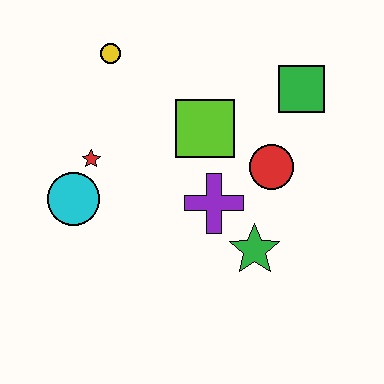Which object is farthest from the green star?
The yellow circle is farthest from the green star.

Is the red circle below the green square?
Yes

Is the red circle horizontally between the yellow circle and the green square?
Yes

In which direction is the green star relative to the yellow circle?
The green star is below the yellow circle.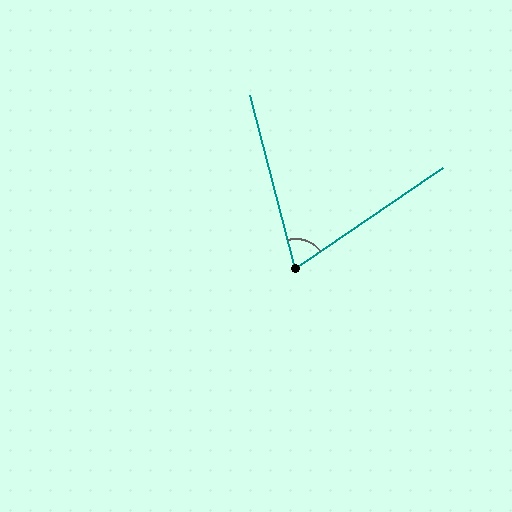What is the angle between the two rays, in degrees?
Approximately 70 degrees.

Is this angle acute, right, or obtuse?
It is acute.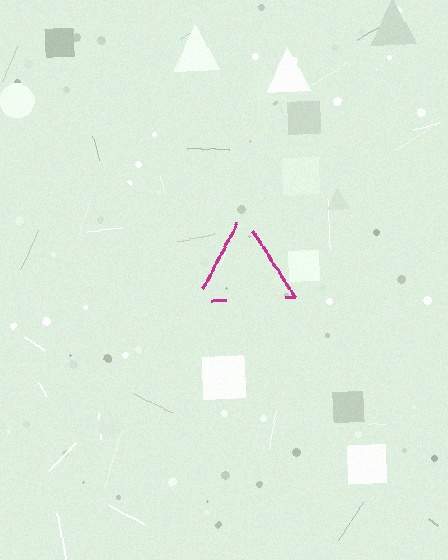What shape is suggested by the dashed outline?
The dashed outline suggests a triangle.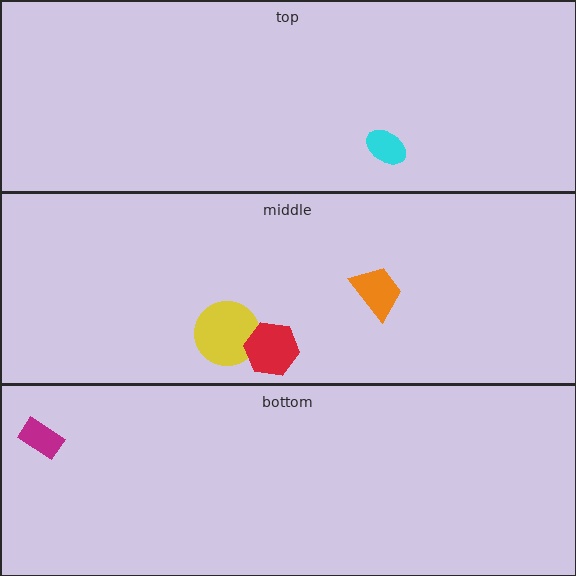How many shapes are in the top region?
1.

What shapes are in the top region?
The cyan ellipse.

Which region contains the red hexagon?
The middle region.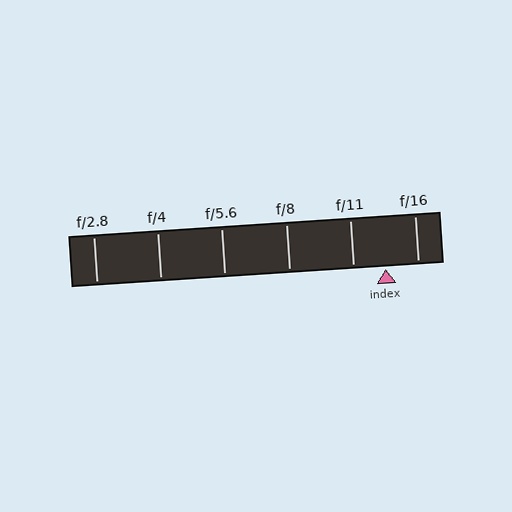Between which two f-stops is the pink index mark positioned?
The index mark is between f/11 and f/16.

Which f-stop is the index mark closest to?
The index mark is closest to f/11.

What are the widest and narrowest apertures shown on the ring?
The widest aperture shown is f/2.8 and the narrowest is f/16.